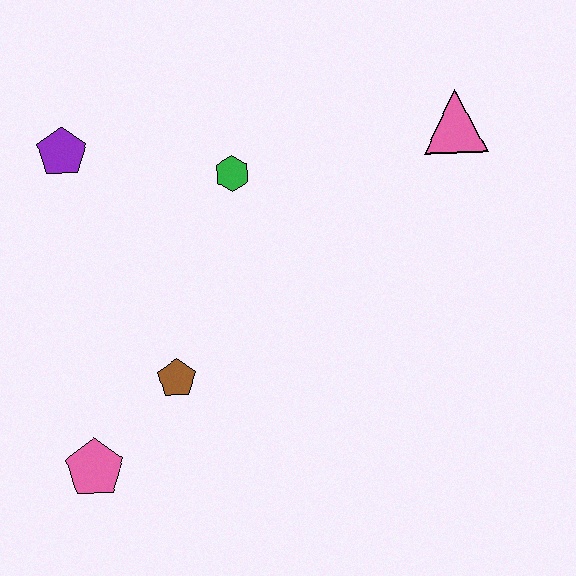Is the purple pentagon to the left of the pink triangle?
Yes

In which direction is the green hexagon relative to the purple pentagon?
The green hexagon is to the right of the purple pentagon.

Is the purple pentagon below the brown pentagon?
No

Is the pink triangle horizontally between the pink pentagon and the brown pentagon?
No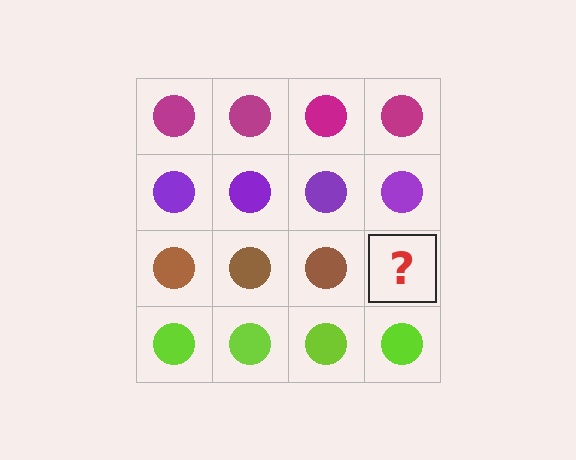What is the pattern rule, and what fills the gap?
The rule is that each row has a consistent color. The gap should be filled with a brown circle.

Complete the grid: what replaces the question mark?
The question mark should be replaced with a brown circle.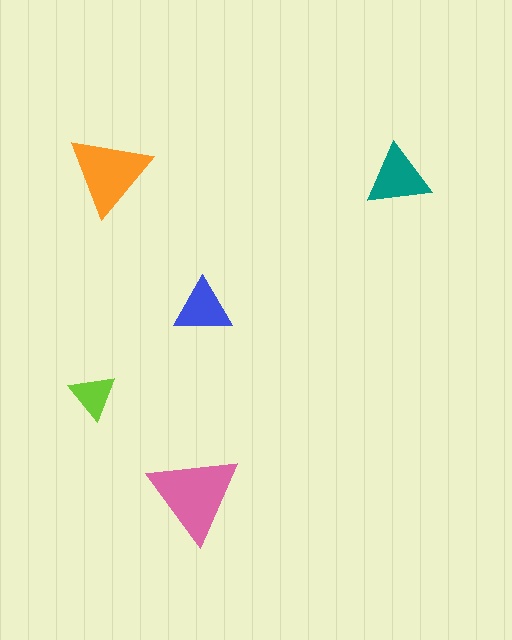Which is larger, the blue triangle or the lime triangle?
The blue one.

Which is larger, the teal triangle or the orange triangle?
The orange one.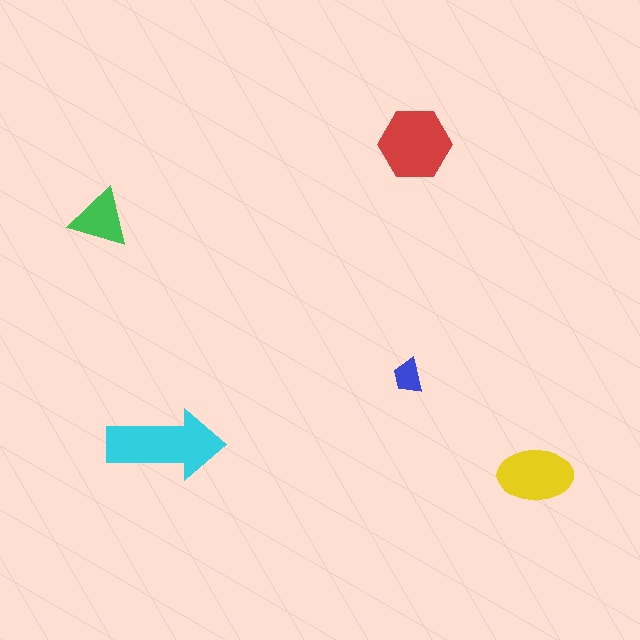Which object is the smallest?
The blue trapezoid.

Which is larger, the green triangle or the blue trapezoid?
The green triangle.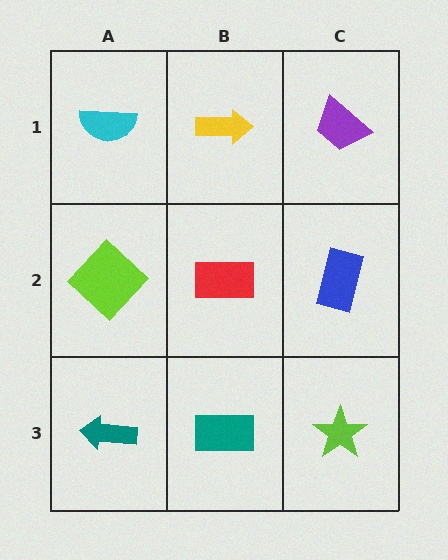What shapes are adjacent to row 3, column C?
A blue rectangle (row 2, column C), a teal rectangle (row 3, column B).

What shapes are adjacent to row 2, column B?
A yellow arrow (row 1, column B), a teal rectangle (row 3, column B), a lime diamond (row 2, column A), a blue rectangle (row 2, column C).